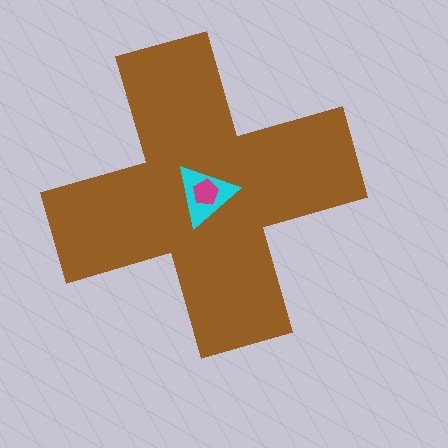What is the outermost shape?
The brown cross.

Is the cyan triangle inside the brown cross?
Yes.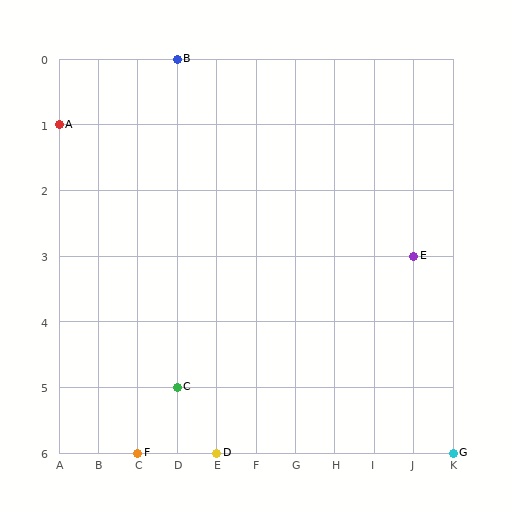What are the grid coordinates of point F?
Point F is at grid coordinates (C, 6).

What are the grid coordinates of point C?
Point C is at grid coordinates (D, 5).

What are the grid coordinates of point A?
Point A is at grid coordinates (A, 1).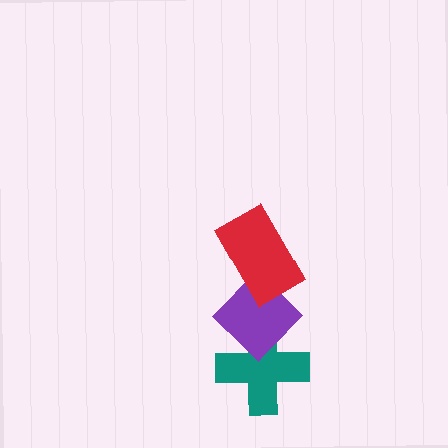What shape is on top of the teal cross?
The purple diamond is on top of the teal cross.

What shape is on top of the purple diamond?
The red rectangle is on top of the purple diamond.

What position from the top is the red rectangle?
The red rectangle is 1st from the top.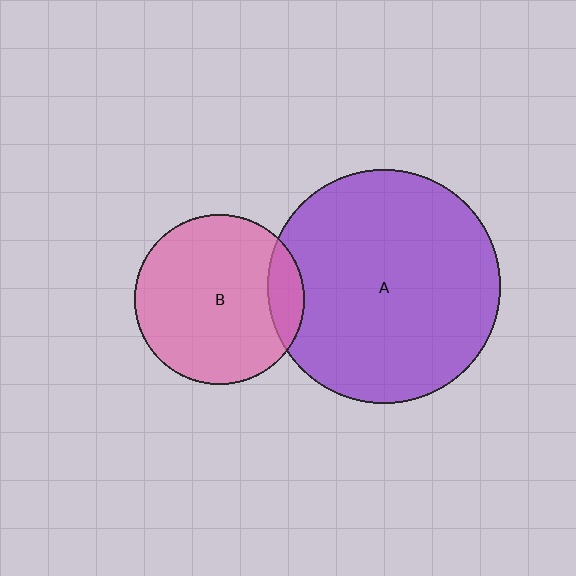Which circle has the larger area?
Circle A (purple).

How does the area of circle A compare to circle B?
Approximately 1.9 times.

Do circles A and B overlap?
Yes.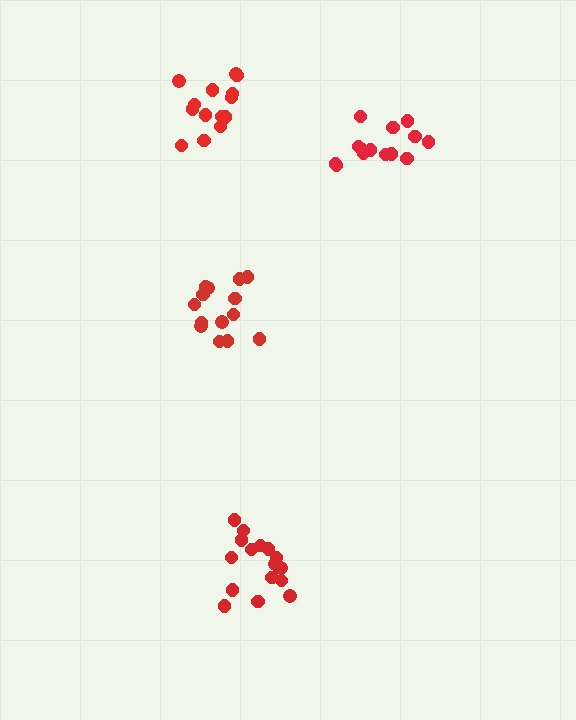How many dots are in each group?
Group 1: 14 dots, Group 2: 14 dots, Group 3: 16 dots, Group 4: 14 dots (58 total).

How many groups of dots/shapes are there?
There are 4 groups.